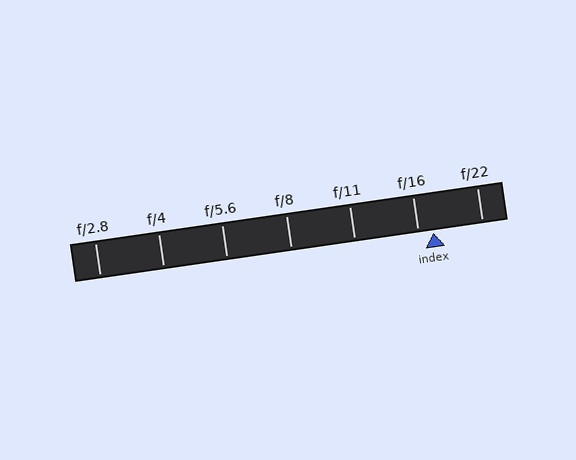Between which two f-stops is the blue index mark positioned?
The index mark is between f/16 and f/22.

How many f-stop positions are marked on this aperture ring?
There are 7 f-stop positions marked.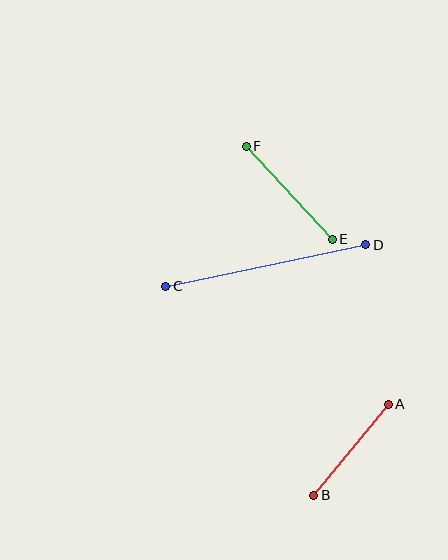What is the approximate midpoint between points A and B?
The midpoint is at approximately (351, 450) pixels.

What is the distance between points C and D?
The distance is approximately 204 pixels.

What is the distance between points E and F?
The distance is approximately 127 pixels.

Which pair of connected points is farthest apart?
Points C and D are farthest apart.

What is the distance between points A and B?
The distance is approximately 118 pixels.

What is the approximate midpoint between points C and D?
The midpoint is at approximately (266, 265) pixels.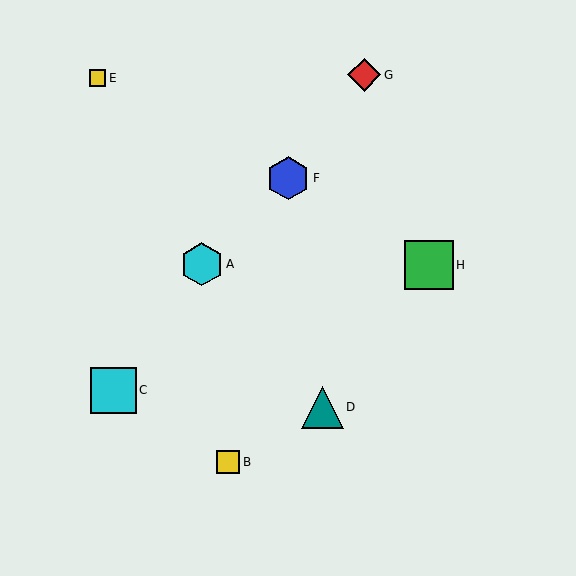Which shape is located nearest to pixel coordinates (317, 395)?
The teal triangle (labeled D) at (322, 407) is nearest to that location.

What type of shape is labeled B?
Shape B is a yellow square.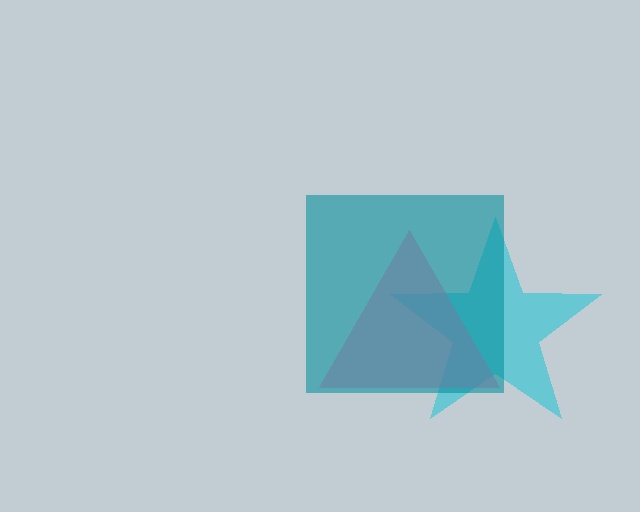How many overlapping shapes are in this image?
There are 3 overlapping shapes in the image.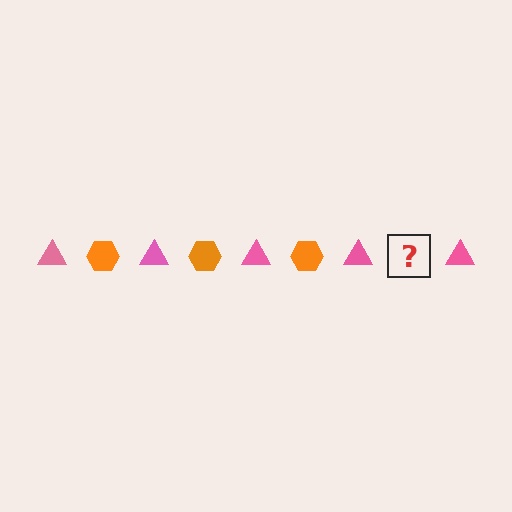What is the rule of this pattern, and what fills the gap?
The rule is that the pattern alternates between pink triangle and orange hexagon. The gap should be filled with an orange hexagon.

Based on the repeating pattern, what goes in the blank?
The blank should be an orange hexagon.